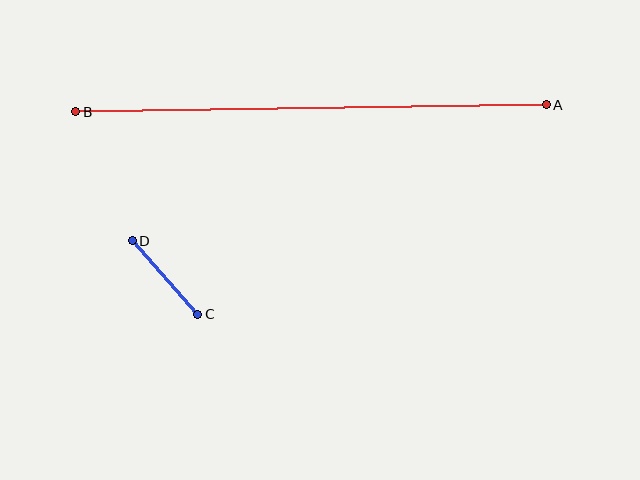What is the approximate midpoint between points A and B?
The midpoint is at approximately (311, 108) pixels.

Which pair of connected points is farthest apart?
Points A and B are farthest apart.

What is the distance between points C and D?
The distance is approximately 99 pixels.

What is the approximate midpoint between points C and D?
The midpoint is at approximately (165, 278) pixels.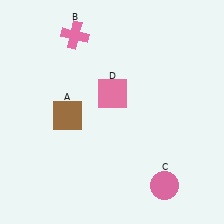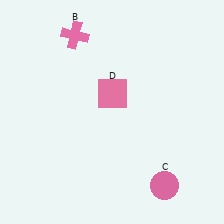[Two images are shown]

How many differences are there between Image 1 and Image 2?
There is 1 difference between the two images.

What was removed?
The brown square (A) was removed in Image 2.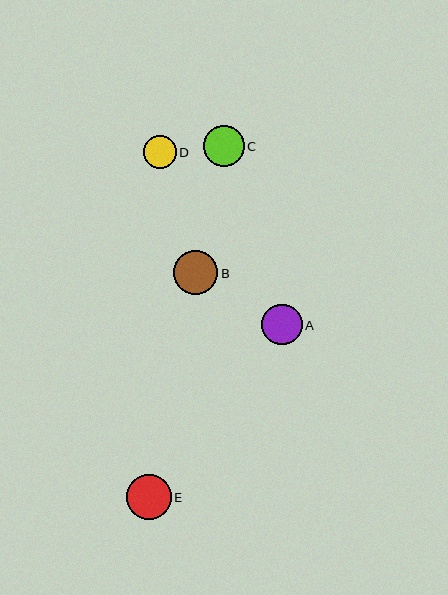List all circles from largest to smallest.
From largest to smallest: E, B, C, A, D.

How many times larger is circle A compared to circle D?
Circle A is approximately 1.2 times the size of circle D.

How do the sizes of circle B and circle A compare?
Circle B and circle A are approximately the same size.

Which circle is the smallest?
Circle D is the smallest with a size of approximately 33 pixels.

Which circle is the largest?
Circle E is the largest with a size of approximately 45 pixels.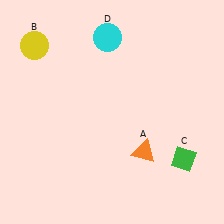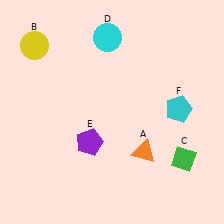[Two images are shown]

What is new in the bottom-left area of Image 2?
A purple pentagon (E) was added in the bottom-left area of Image 2.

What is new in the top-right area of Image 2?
A cyan pentagon (F) was added in the top-right area of Image 2.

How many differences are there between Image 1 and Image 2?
There are 2 differences between the two images.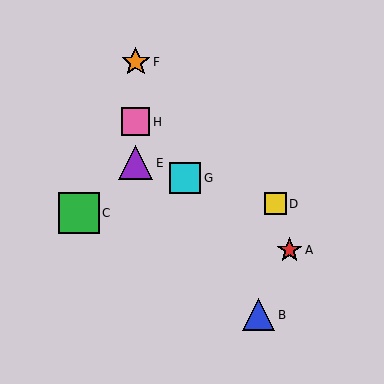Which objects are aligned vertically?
Objects E, F, H are aligned vertically.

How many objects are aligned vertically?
3 objects (E, F, H) are aligned vertically.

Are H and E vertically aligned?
Yes, both are at x≈136.